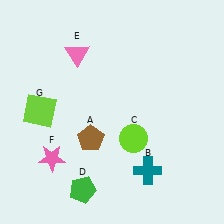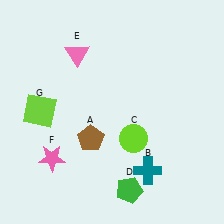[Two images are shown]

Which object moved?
The green pentagon (D) moved right.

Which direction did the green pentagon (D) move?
The green pentagon (D) moved right.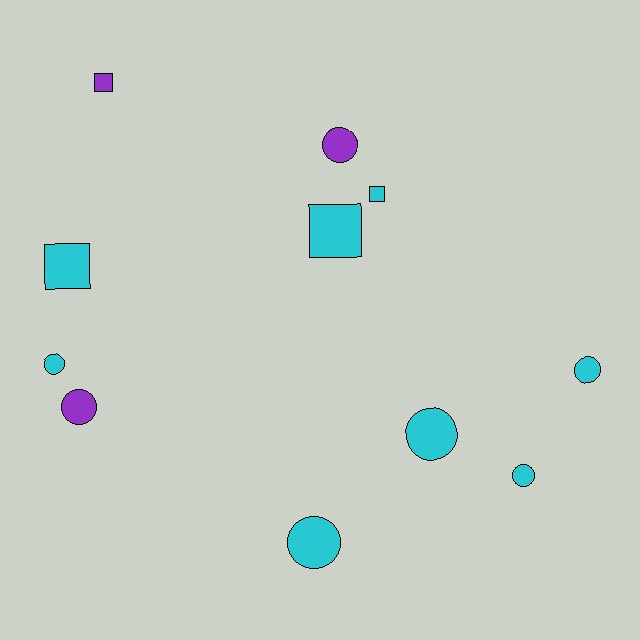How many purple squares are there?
There is 1 purple square.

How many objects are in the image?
There are 11 objects.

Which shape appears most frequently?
Circle, with 7 objects.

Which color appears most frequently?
Cyan, with 8 objects.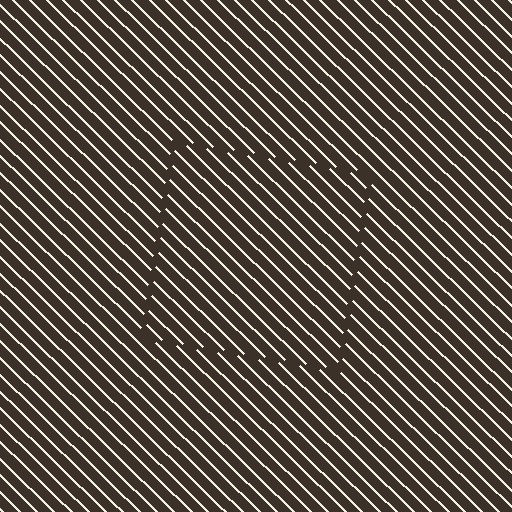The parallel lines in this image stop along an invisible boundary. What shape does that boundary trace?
An illusory square. The interior of the shape contains the same grating, shifted by half a period — the contour is defined by the phase discontinuity where line-ends from the inner and outer gratings abut.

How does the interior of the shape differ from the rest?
The interior of the shape contains the same grating, shifted by half a period — the contour is defined by the phase discontinuity where line-ends from the inner and outer gratings abut.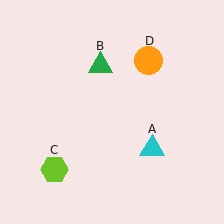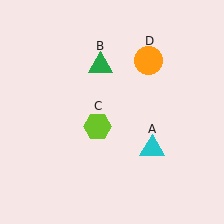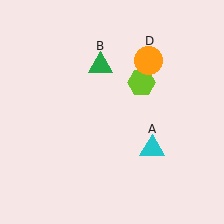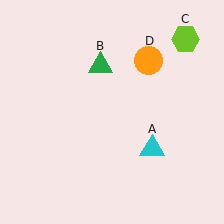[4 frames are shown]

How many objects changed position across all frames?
1 object changed position: lime hexagon (object C).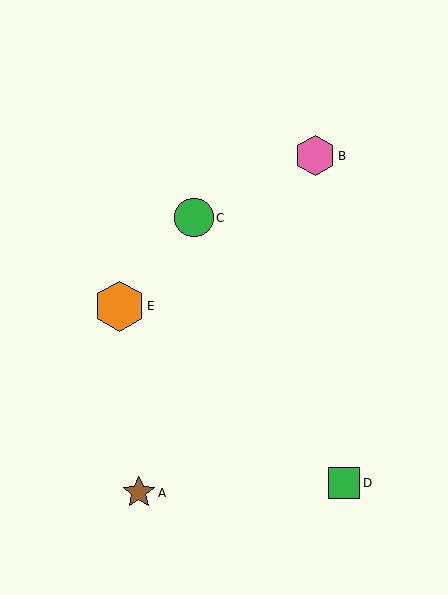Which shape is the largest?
The orange hexagon (labeled E) is the largest.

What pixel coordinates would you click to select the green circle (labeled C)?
Click at (194, 218) to select the green circle C.